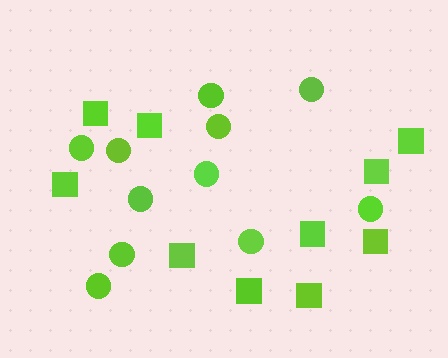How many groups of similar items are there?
There are 2 groups: one group of squares (10) and one group of circles (11).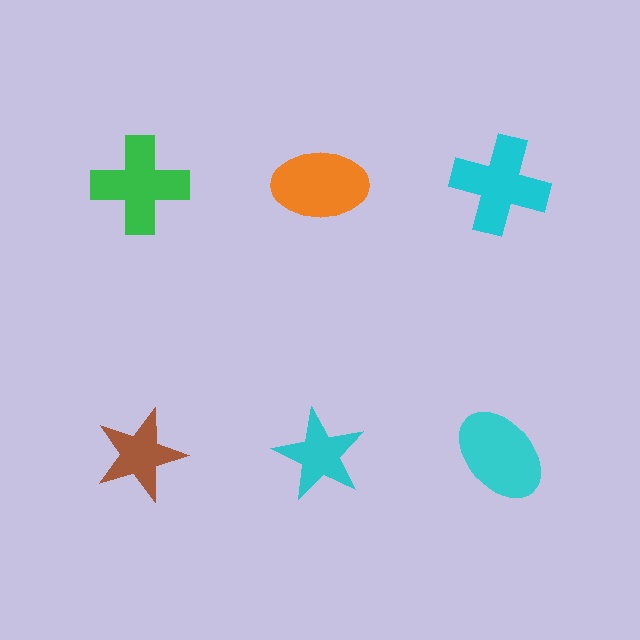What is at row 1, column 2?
An orange ellipse.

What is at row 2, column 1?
A brown star.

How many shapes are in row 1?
3 shapes.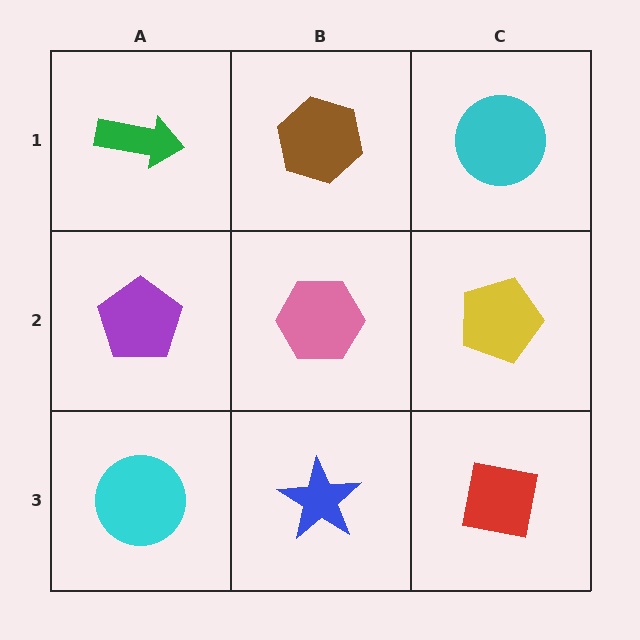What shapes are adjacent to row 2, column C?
A cyan circle (row 1, column C), a red square (row 3, column C), a pink hexagon (row 2, column B).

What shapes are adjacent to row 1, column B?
A pink hexagon (row 2, column B), a green arrow (row 1, column A), a cyan circle (row 1, column C).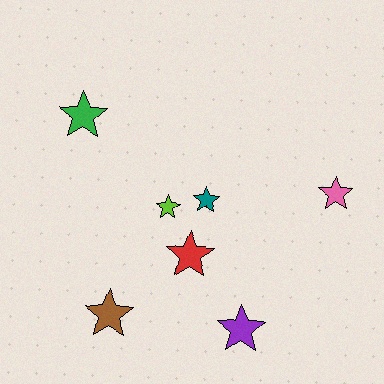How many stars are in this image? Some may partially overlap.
There are 7 stars.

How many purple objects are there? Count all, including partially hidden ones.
There is 1 purple object.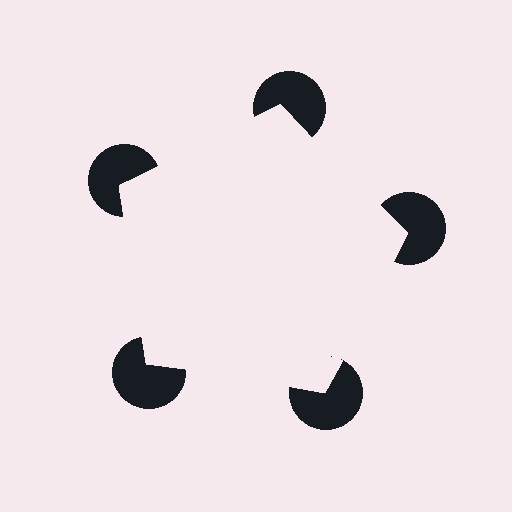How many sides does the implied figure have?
5 sides.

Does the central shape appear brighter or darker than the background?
It typically appears slightly brighter than the background, even though no actual brightness change is drawn.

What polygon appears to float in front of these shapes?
An illusory pentagon — its edges are inferred from the aligned wedge cuts in the pac-man discs, not physically drawn.